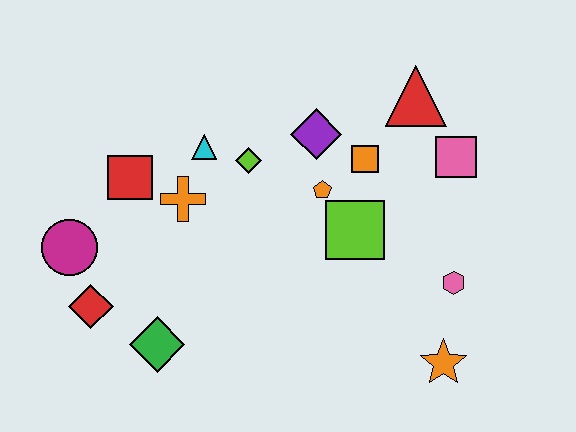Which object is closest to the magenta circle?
The red diamond is closest to the magenta circle.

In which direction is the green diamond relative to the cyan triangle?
The green diamond is below the cyan triangle.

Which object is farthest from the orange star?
The magenta circle is farthest from the orange star.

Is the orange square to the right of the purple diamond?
Yes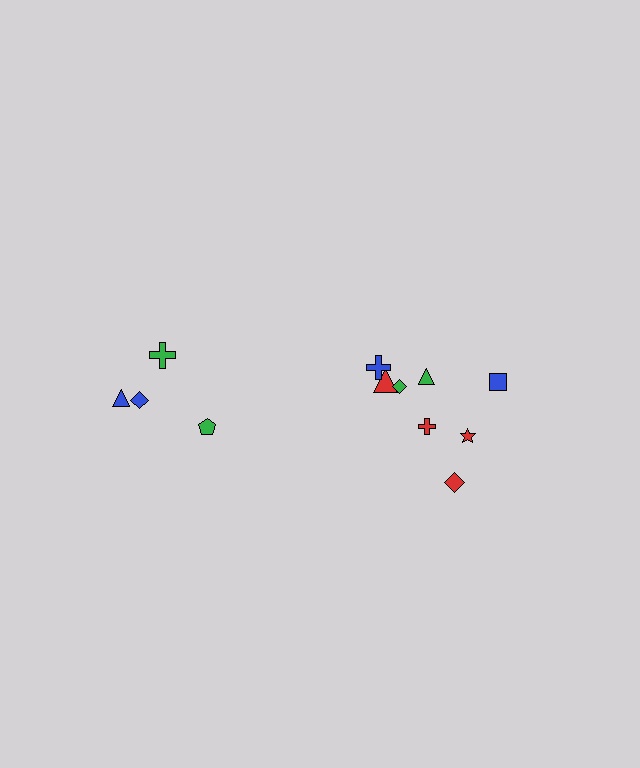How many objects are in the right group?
There are 8 objects.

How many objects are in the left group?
There are 4 objects.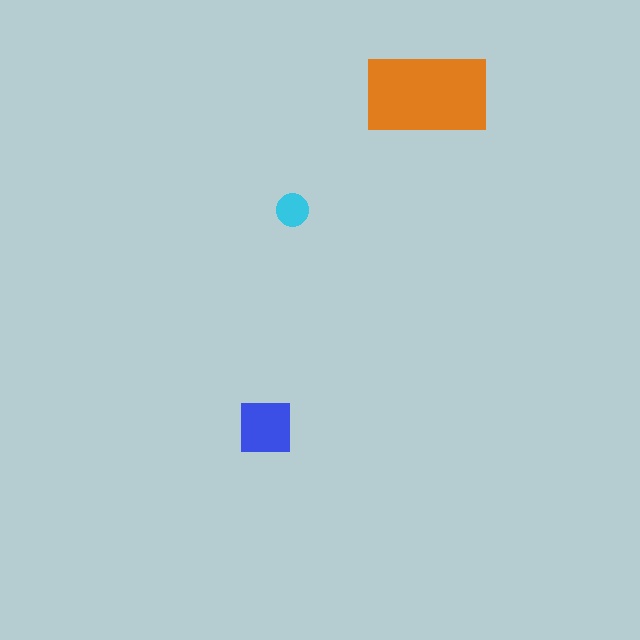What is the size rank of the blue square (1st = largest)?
2nd.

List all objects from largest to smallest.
The orange rectangle, the blue square, the cyan circle.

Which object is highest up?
The orange rectangle is topmost.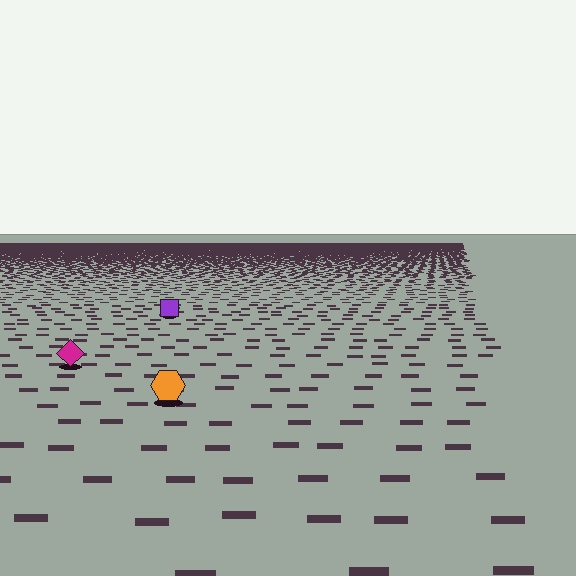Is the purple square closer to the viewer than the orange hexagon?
No. The orange hexagon is closer — you can tell from the texture gradient: the ground texture is coarser near it.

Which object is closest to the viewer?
The orange hexagon is closest. The texture marks near it are larger and more spread out.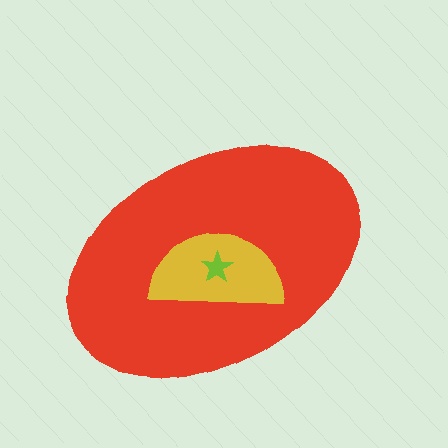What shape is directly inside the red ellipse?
The yellow semicircle.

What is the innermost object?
The lime star.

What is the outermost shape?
The red ellipse.